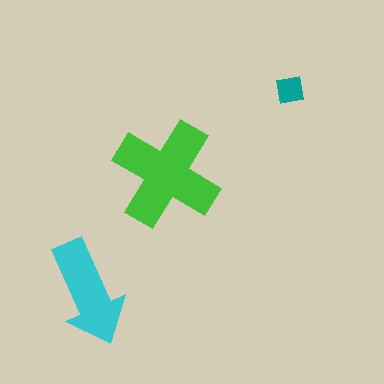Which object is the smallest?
The teal square.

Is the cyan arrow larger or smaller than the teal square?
Larger.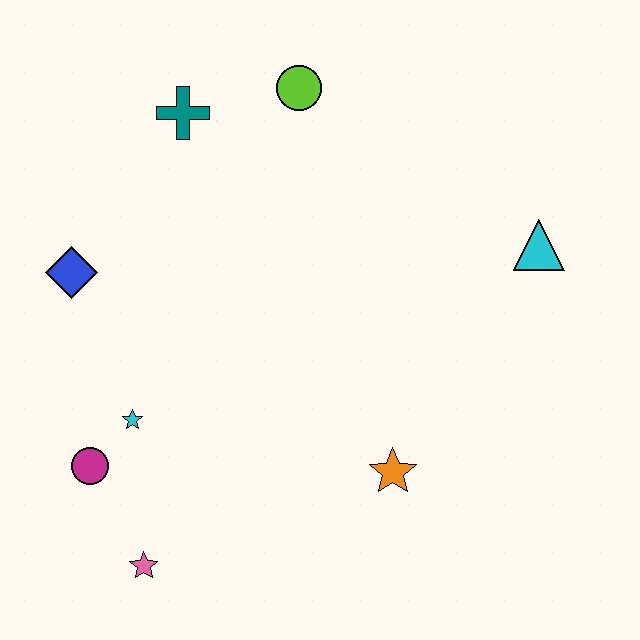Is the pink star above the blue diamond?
No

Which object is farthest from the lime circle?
The pink star is farthest from the lime circle.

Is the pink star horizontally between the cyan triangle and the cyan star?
Yes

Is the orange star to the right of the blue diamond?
Yes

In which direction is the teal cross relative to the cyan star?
The teal cross is above the cyan star.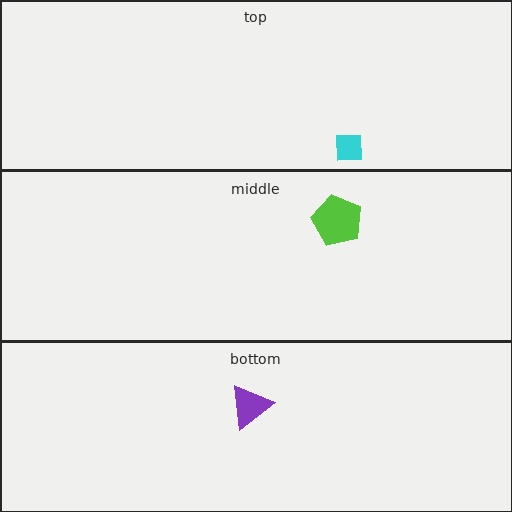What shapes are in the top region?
The cyan square.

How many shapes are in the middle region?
1.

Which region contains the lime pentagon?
The middle region.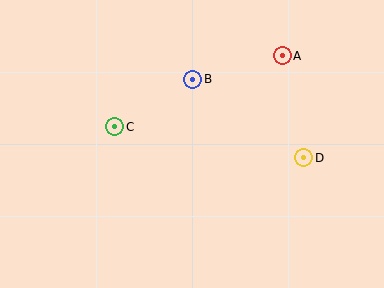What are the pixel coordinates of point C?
Point C is at (115, 127).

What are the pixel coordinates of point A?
Point A is at (282, 56).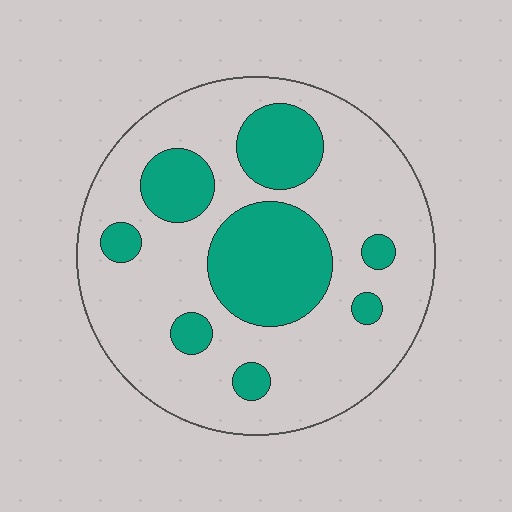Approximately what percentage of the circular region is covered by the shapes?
Approximately 30%.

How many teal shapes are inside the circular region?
8.